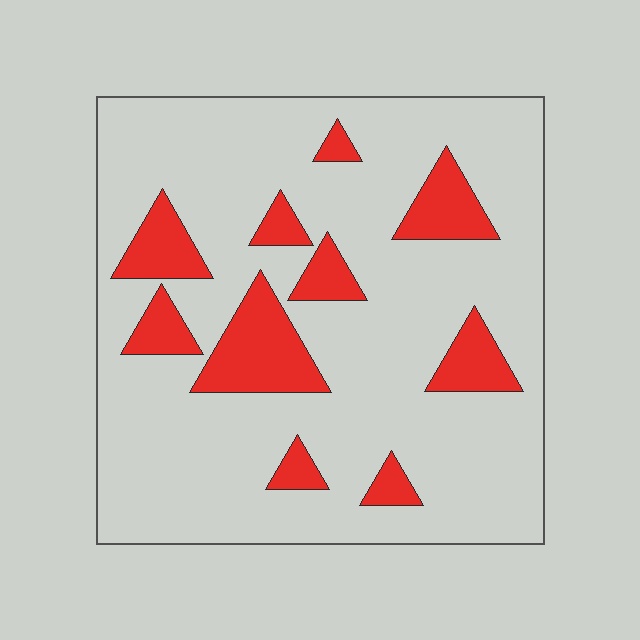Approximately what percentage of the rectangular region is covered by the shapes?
Approximately 20%.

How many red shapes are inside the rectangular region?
10.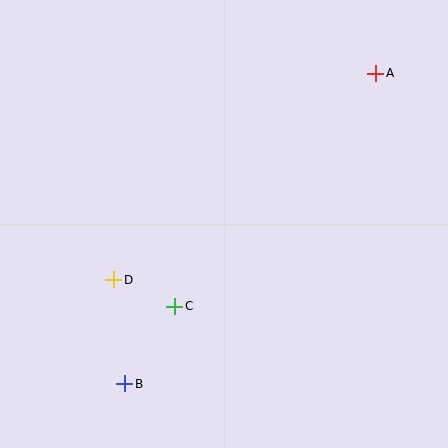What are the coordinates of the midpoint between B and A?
The midpoint between B and A is at (250, 228).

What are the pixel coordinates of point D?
Point D is at (114, 280).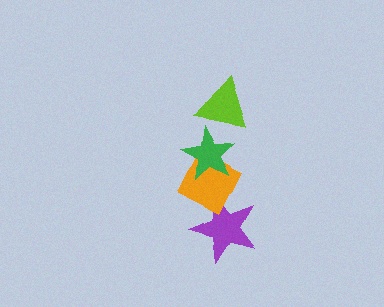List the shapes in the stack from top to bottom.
From top to bottom: the lime triangle, the green star, the orange diamond, the purple star.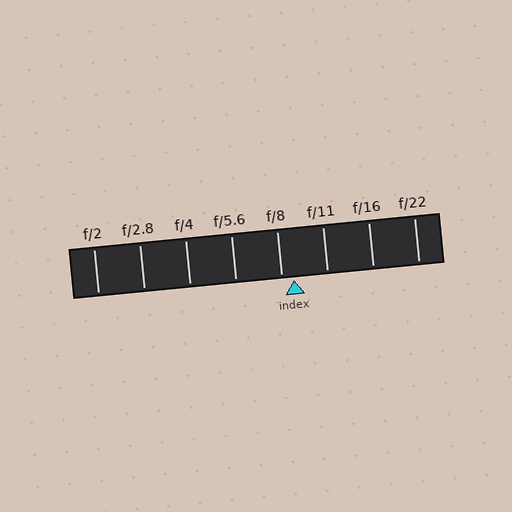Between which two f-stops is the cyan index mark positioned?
The index mark is between f/8 and f/11.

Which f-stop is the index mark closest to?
The index mark is closest to f/8.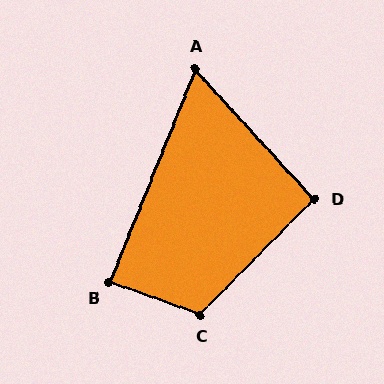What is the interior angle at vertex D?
Approximately 93 degrees (approximately right).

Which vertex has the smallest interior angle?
A, at approximately 65 degrees.